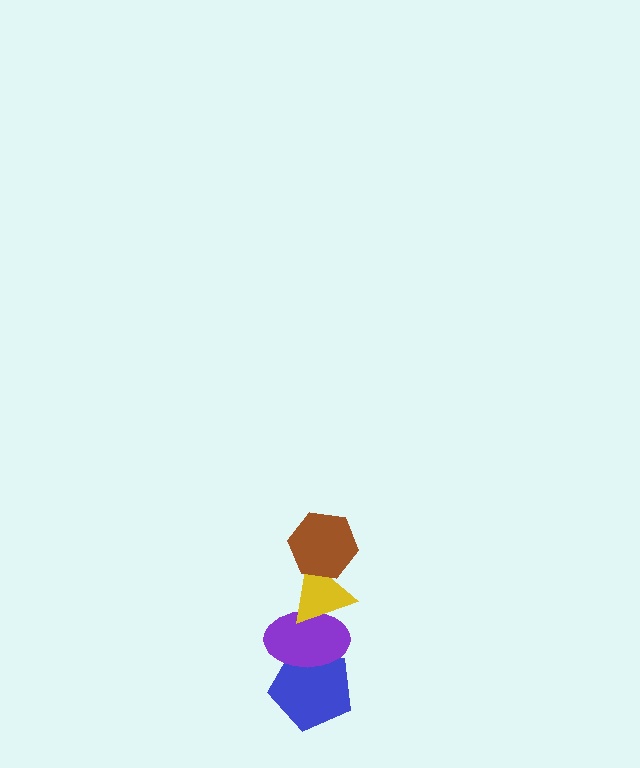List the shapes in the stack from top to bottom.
From top to bottom: the brown hexagon, the yellow triangle, the purple ellipse, the blue pentagon.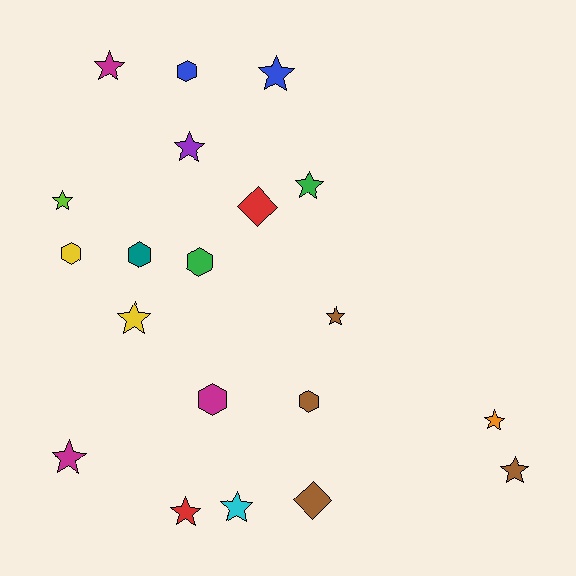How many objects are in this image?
There are 20 objects.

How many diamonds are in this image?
There are 2 diamonds.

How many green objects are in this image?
There are 2 green objects.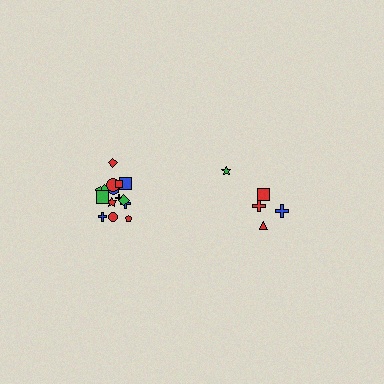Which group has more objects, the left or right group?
The left group.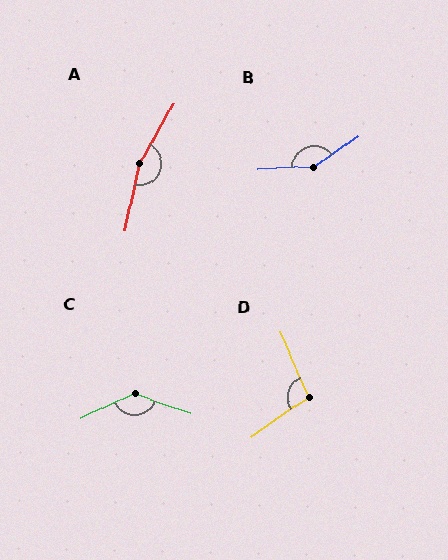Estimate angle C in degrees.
Approximately 135 degrees.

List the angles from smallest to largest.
D (102°), C (135°), B (147°), A (162°).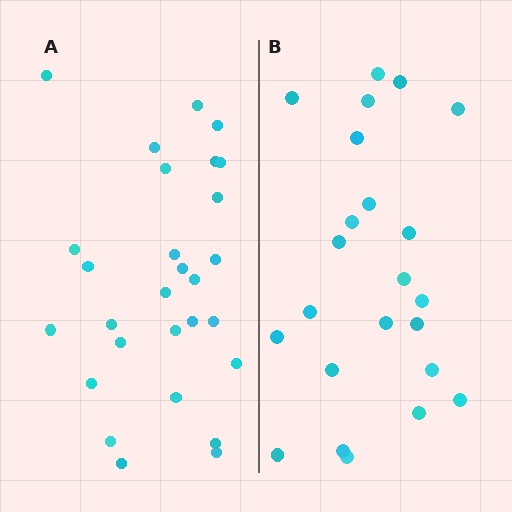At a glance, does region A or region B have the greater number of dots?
Region A (the left region) has more dots.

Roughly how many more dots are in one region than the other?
Region A has about 5 more dots than region B.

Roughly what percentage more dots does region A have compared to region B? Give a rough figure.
About 20% more.